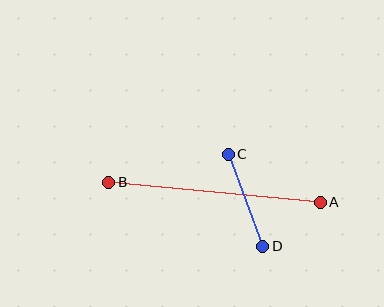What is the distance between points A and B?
The distance is approximately 212 pixels.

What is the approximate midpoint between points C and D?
The midpoint is at approximately (245, 200) pixels.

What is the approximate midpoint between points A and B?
The midpoint is at approximately (215, 192) pixels.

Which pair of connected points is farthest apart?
Points A and B are farthest apart.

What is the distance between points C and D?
The distance is approximately 98 pixels.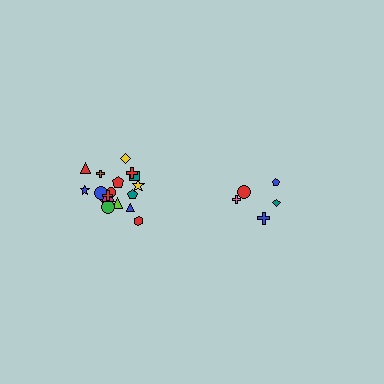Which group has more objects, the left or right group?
The left group.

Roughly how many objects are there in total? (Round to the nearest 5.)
Roughly 25 objects in total.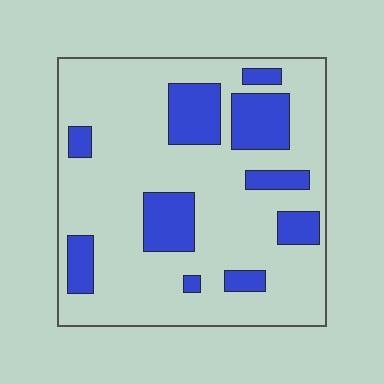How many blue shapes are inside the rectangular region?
10.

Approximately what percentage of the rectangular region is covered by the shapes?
Approximately 25%.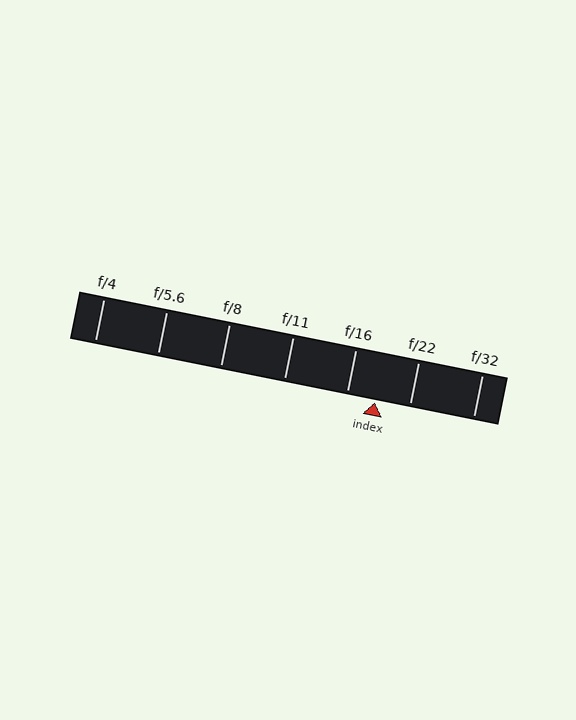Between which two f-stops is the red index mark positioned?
The index mark is between f/16 and f/22.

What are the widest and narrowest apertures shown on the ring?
The widest aperture shown is f/4 and the narrowest is f/32.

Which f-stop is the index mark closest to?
The index mark is closest to f/16.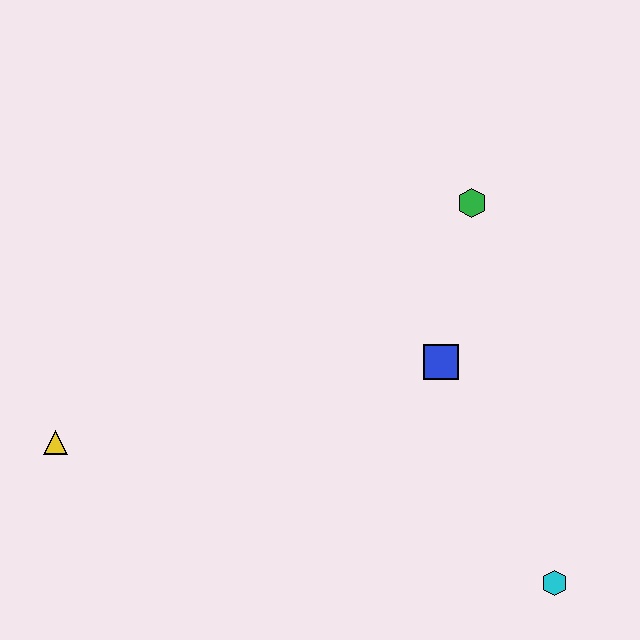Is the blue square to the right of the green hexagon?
No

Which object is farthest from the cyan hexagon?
The yellow triangle is farthest from the cyan hexagon.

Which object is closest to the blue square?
The green hexagon is closest to the blue square.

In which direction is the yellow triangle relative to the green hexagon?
The yellow triangle is to the left of the green hexagon.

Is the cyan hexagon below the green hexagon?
Yes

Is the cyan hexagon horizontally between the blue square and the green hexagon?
No